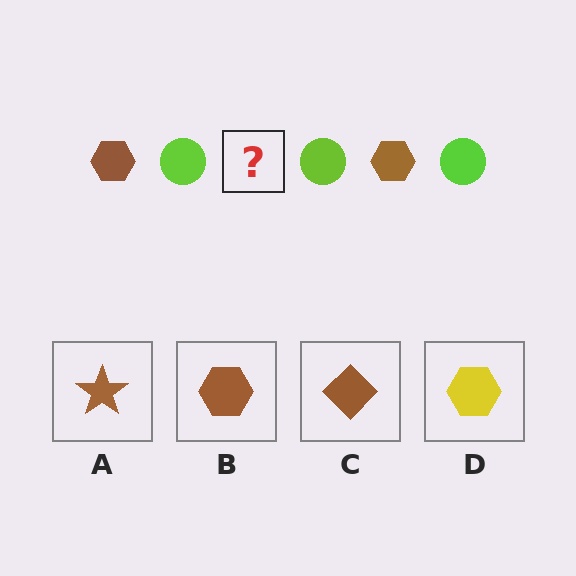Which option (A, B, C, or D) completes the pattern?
B.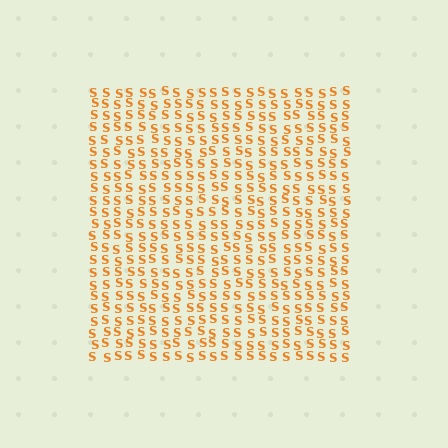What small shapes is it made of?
It is made of small letter S's.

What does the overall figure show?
The overall figure shows a square.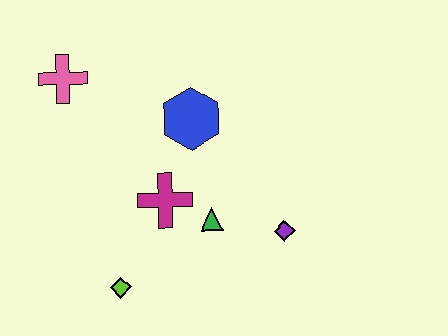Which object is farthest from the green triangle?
The pink cross is farthest from the green triangle.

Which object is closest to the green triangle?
The magenta cross is closest to the green triangle.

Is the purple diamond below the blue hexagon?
Yes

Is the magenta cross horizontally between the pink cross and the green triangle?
Yes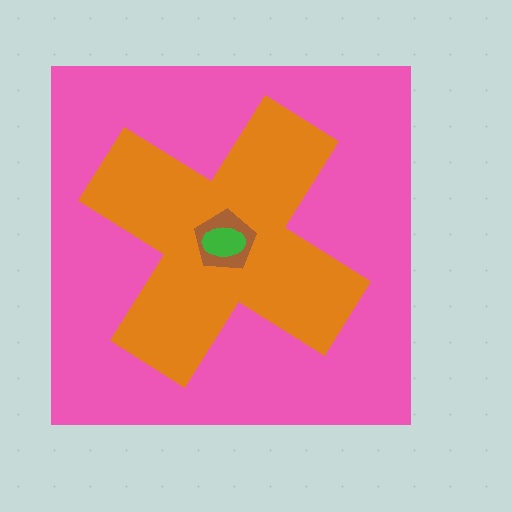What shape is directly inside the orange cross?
The brown pentagon.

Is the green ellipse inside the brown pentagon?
Yes.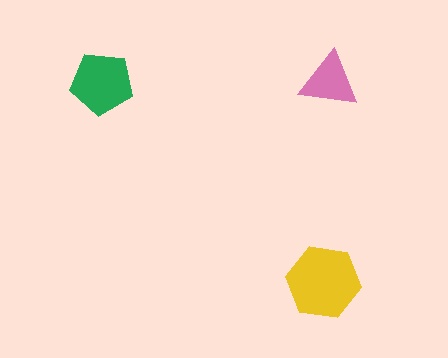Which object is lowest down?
The yellow hexagon is bottommost.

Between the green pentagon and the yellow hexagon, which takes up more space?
The yellow hexagon.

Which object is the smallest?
The pink triangle.